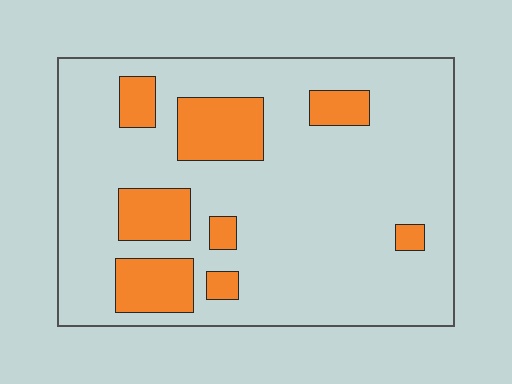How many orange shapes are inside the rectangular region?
8.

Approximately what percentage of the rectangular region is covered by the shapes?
Approximately 20%.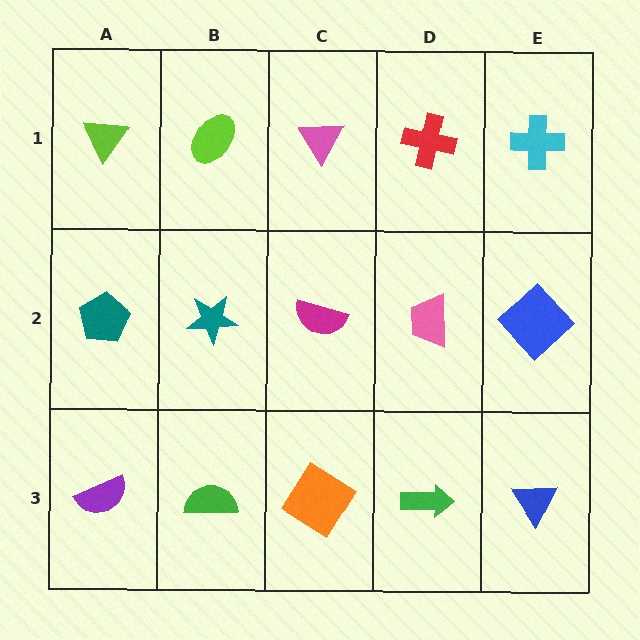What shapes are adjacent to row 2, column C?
A pink triangle (row 1, column C), an orange diamond (row 3, column C), a teal star (row 2, column B), a pink trapezoid (row 2, column D).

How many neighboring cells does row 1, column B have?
3.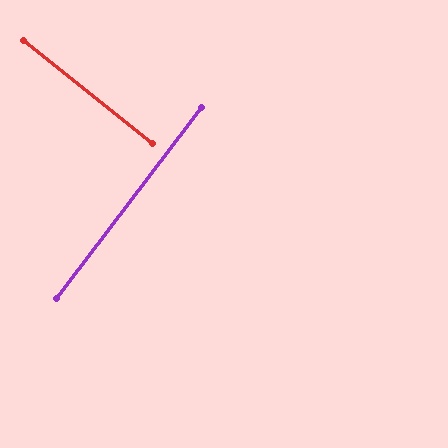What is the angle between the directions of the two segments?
Approximately 89 degrees.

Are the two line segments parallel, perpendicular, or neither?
Perpendicular — they meet at approximately 89°.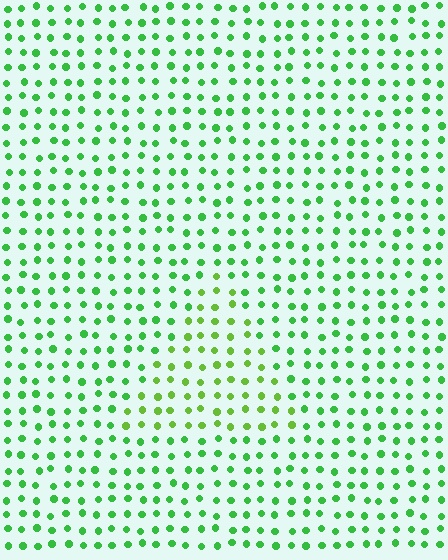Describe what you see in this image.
The image is filled with small green elements in a uniform arrangement. A triangle-shaped region is visible where the elements are tinted to a slightly different hue, forming a subtle color boundary.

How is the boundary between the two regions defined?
The boundary is defined purely by a slight shift in hue (about 27 degrees). Spacing, size, and orientation are identical on both sides.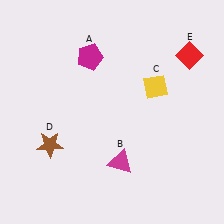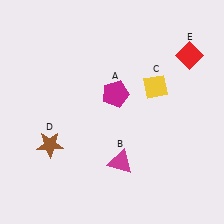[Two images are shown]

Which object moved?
The magenta pentagon (A) moved down.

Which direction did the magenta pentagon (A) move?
The magenta pentagon (A) moved down.